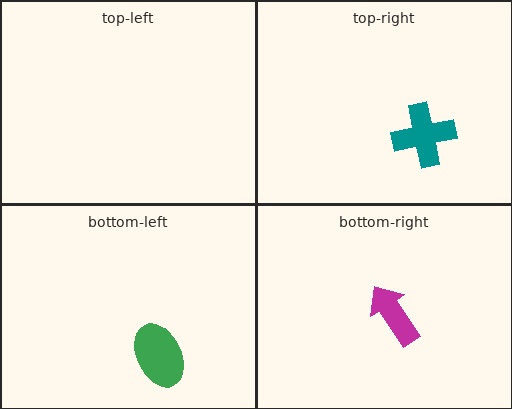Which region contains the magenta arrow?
The bottom-right region.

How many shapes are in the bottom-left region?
1.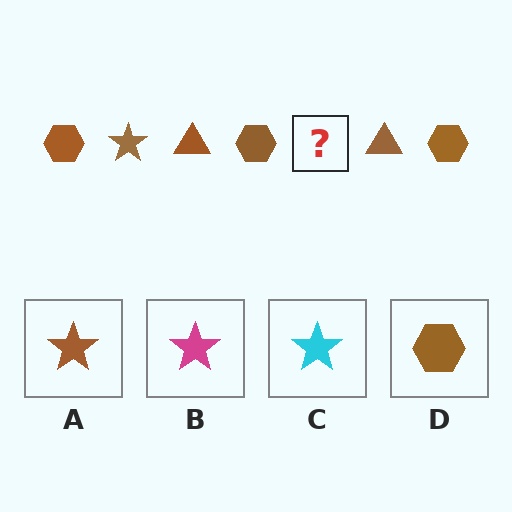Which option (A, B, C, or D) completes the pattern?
A.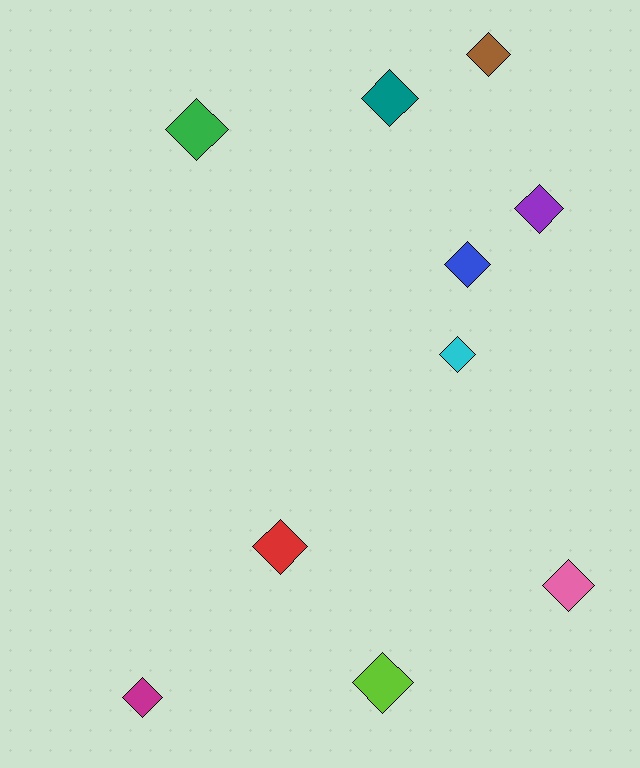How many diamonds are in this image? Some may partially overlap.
There are 10 diamonds.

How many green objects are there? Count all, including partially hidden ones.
There is 1 green object.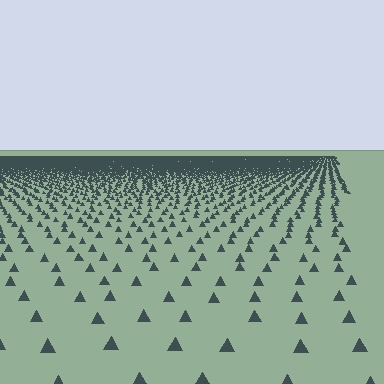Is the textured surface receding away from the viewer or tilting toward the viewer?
The surface is receding away from the viewer. Texture elements get smaller and denser toward the top.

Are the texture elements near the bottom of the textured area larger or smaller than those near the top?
Larger. Near the bottom, elements are closer to the viewer and appear at a bigger on-screen size.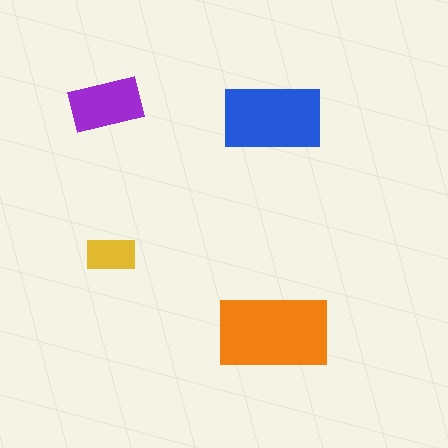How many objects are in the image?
There are 4 objects in the image.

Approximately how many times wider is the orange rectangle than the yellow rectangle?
About 2.5 times wider.